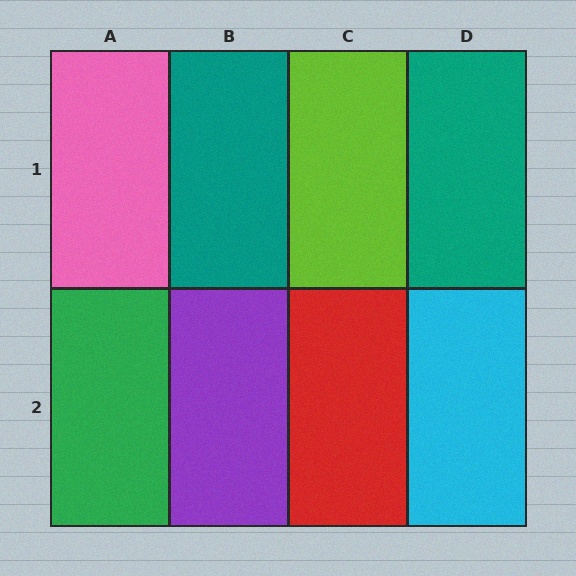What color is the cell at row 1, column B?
Teal.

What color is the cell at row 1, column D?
Teal.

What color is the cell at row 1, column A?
Pink.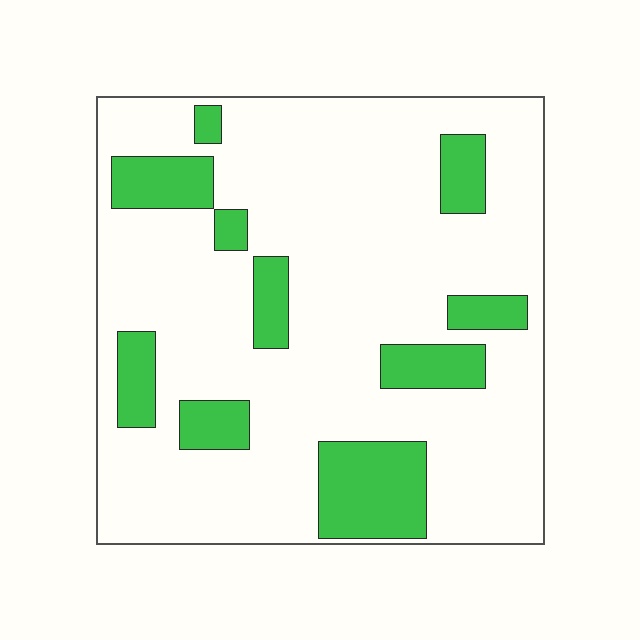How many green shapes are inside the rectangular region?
10.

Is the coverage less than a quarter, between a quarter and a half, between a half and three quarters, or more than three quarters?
Less than a quarter.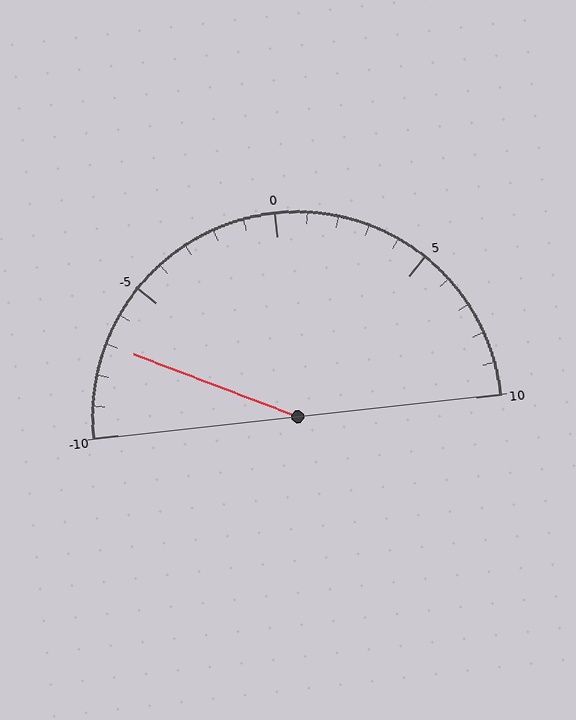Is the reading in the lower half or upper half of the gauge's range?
The reading is in the lower half of the range (-10 to 10).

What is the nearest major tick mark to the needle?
The nearest major tick mark is -5.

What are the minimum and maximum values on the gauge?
The gauge ranges from -10 to 10.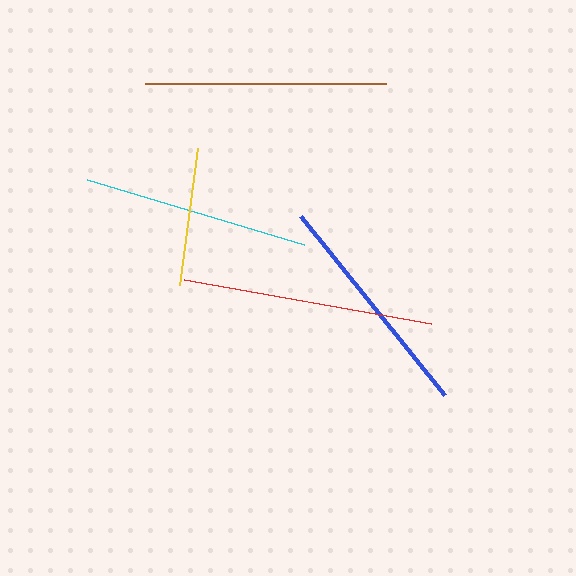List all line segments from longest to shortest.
From longest to shortest: red, brown, blue, cyan, yellow.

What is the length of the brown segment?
The brown segment is approximately 241 pixels long.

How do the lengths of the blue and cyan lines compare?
The blue and cyan lines are approximately the same length.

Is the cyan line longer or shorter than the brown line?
The brown line is longer than the cyan line.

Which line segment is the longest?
The red line is the longest at approximately 250 pixels.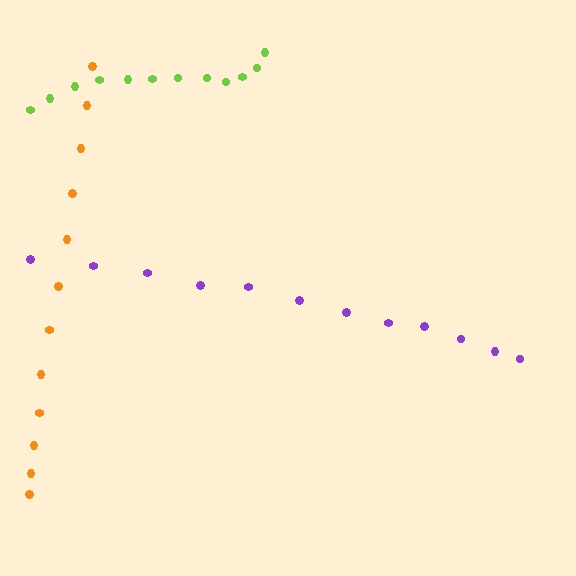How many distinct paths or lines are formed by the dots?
There are 3 distinct paths.